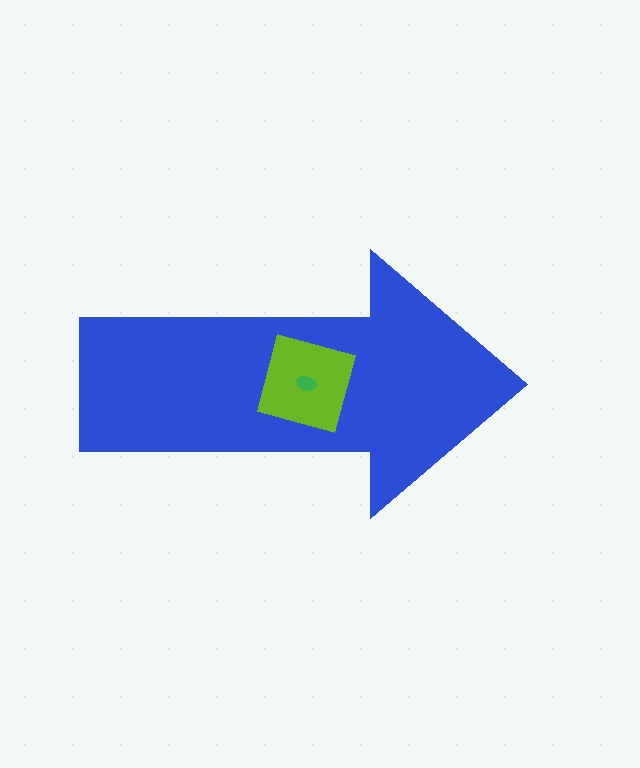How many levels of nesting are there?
3.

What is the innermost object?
The green ellipse.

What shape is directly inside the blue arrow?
The lime square.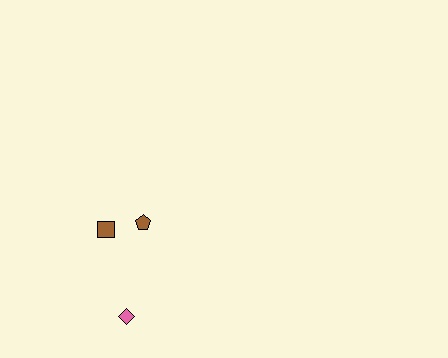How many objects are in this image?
There are 3 objects.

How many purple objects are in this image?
There are no purple objects.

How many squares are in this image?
There is 1 square.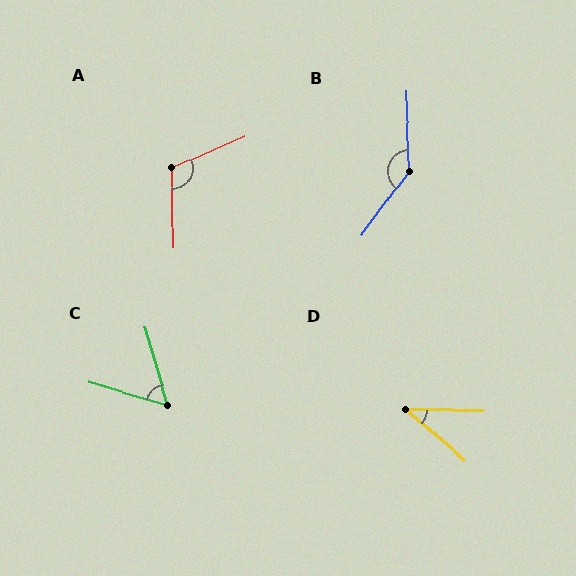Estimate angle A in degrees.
Approximately 112 degrees.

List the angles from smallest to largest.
D (40°), C (58°), A (112°), B (142°).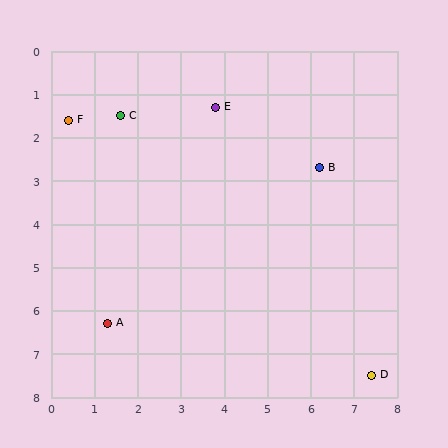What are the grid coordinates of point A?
Point A is at approximately (1.3, 6.3).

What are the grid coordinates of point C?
Point C is at approximately (1.6, 1.5).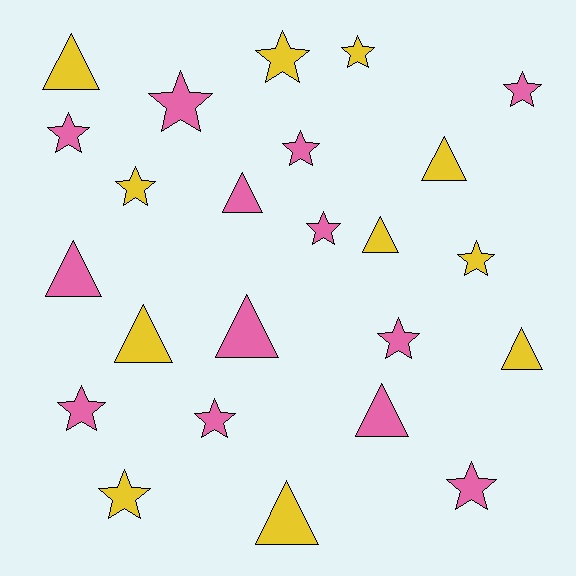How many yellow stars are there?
There are 5 yellow stars.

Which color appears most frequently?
Pink, with 13 objects.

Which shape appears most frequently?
Star, with 14 objects.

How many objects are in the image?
There are 24 objects.